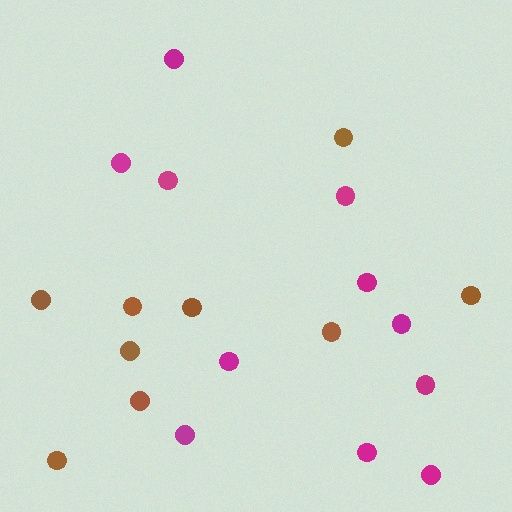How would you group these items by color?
There are 2 groups: one group of magenta circles (11) and one group of brown circles (9).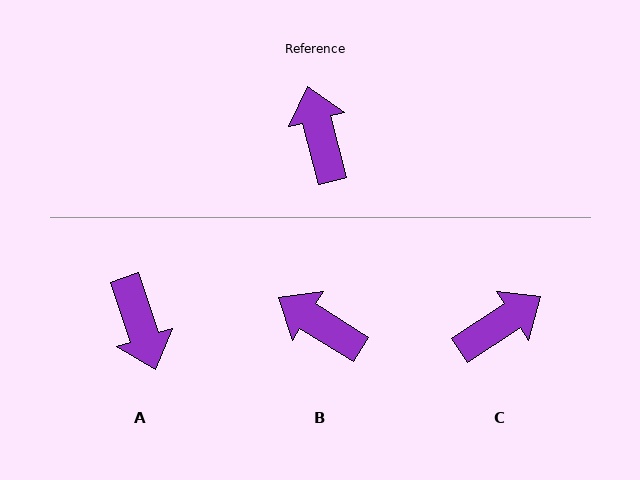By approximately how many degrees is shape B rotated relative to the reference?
Approximately 43 degrees counter-clockwise.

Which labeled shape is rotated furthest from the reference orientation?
A, about 176 degrees away.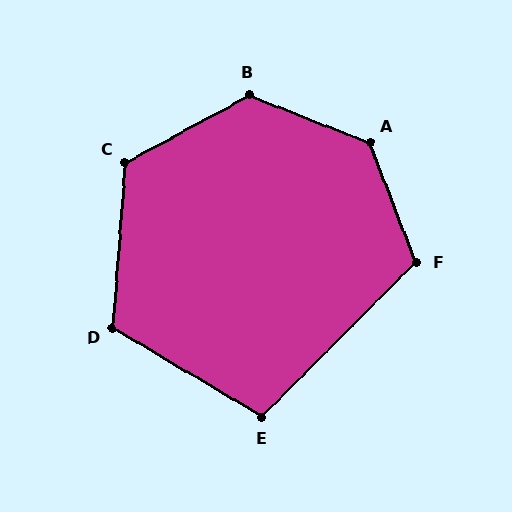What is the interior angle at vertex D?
Approximately 116 degrees (obtuse).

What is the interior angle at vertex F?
Approximately 114 degrees (obtuse).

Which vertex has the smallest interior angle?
E, at approximately 104 degrees.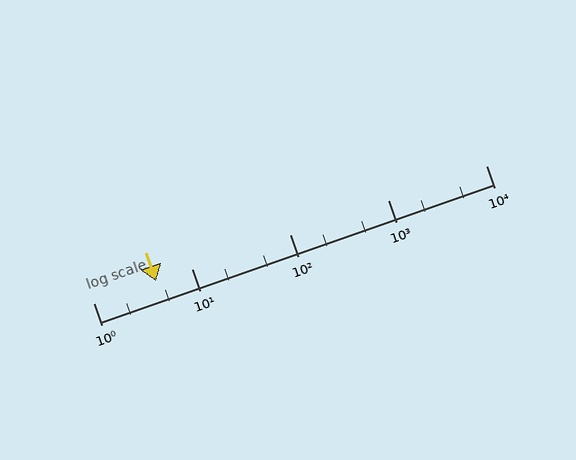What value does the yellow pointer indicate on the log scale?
The pointer indicates approximately 4.4.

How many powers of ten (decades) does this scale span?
The scale spans 4 decades, from 1 to 10000.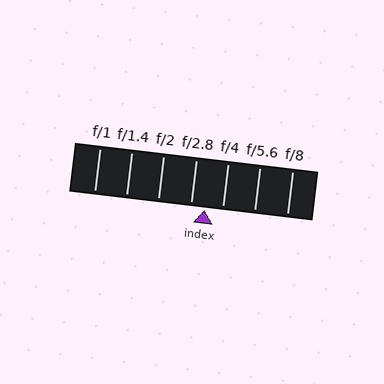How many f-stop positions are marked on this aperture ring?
There are 7 f-stop positions marked.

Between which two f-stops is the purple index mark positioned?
The index mark is between f/2.8 and f/4.